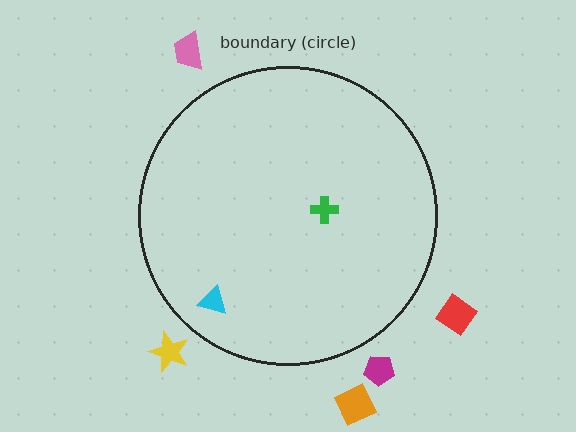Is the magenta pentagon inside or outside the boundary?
Outside.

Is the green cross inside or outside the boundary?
Inside.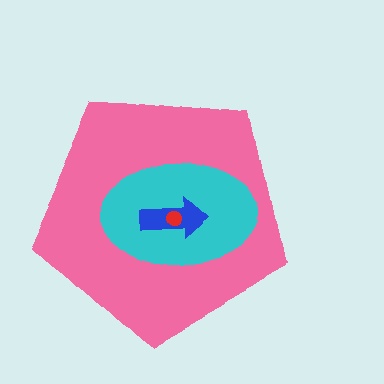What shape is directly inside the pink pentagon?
The cyan ellipse.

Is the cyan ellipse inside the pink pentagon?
Yes.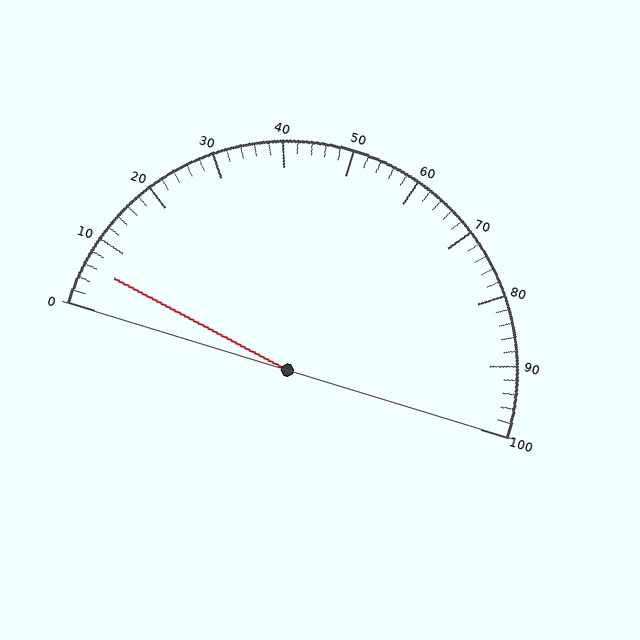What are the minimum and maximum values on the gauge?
The gauge ranges from 0 to 100.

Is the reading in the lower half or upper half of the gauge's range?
The reading is in the lower half of the range (0 to 100).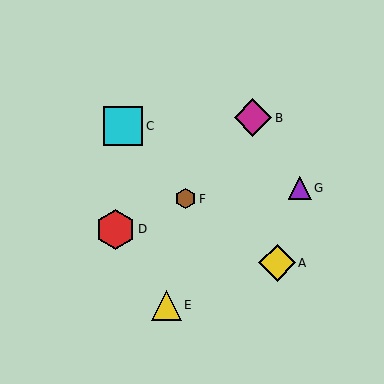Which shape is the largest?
The red hexagon (labeled D) is the largest.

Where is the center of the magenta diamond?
The center of the magenta diamond is at (253, 118).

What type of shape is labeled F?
Shape F is a brown hexagon.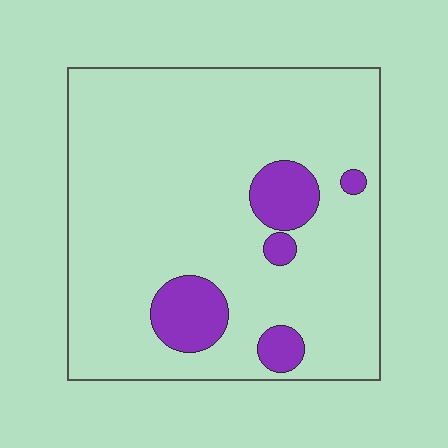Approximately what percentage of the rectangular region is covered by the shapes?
Approximately 10%.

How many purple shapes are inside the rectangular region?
5.